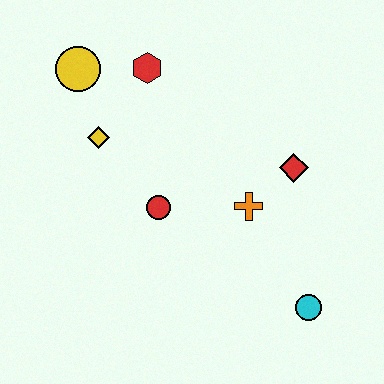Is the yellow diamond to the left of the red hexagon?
Yes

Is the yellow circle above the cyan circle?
Yes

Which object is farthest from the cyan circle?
The yellow circle is farthest from the cyan circle.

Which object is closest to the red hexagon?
The yellow circle is closest to the red hexagon.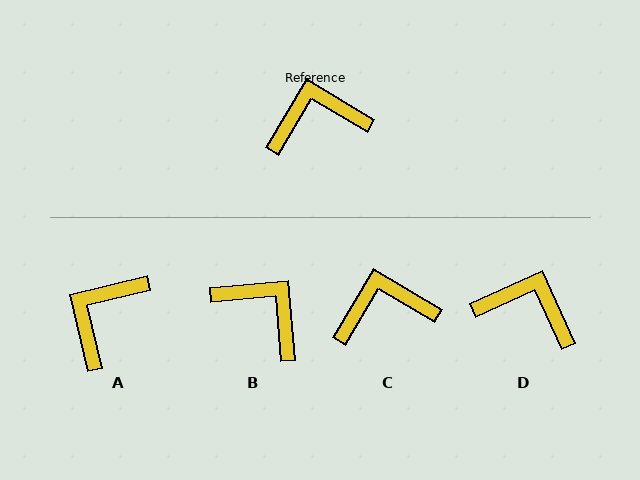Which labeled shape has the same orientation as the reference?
C.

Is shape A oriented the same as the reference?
No, it is off by about 44 degrees.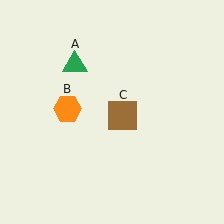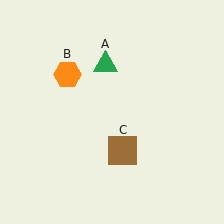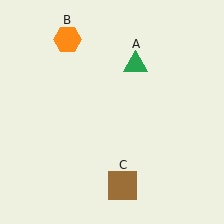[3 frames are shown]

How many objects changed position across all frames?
3 objects changed position: green triangle (object A), orange hexagon (object B), brown square (object C).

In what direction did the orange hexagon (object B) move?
The orange hexagon (object B) moved up.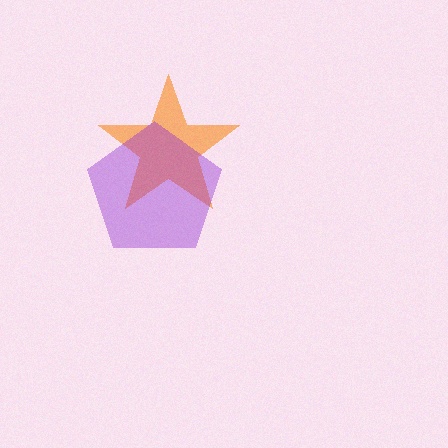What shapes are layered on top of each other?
The layered shapes are: an orange star, a purple pentagon.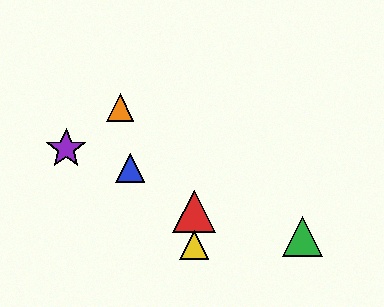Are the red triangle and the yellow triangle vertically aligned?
Yes, both are at x≈194.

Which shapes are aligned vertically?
The red triangle, the yellow triangle are aligned vertically.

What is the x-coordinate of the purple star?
The purple star is at x≈66.